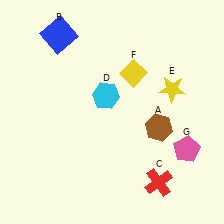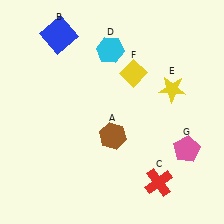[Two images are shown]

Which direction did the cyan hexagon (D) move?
The cyan hexagon (D) moved up.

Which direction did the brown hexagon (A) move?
The brown hexagon (A) moved left.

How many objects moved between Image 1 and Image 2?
2 objects moved between the two images.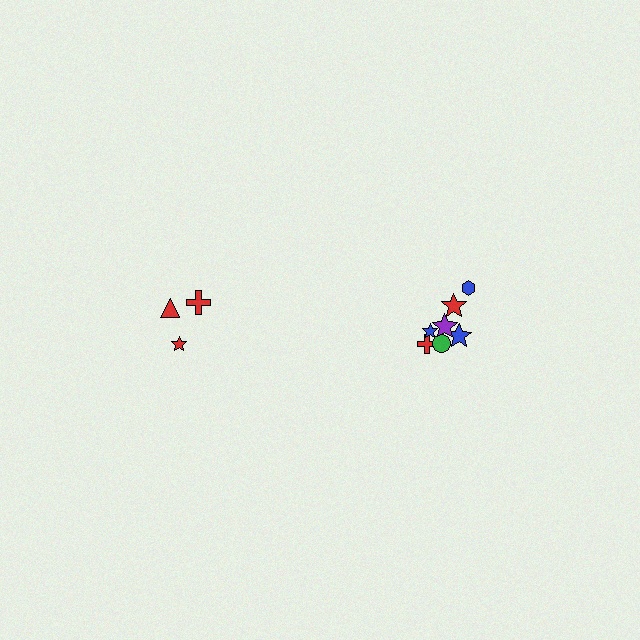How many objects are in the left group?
There are 3 objects.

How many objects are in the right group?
There are 7 objects.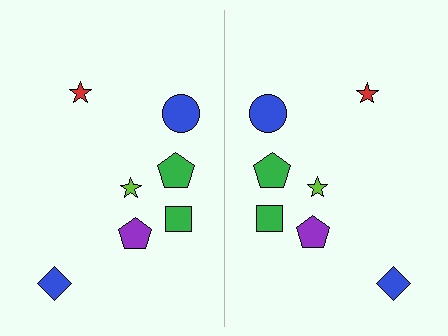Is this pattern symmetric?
Yes, this pattern has bilateral (reflection) symmetry.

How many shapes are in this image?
There are 14 shapes in this image.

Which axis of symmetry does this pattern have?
The pattern has a vertical axis of symmetry running through the center of the image.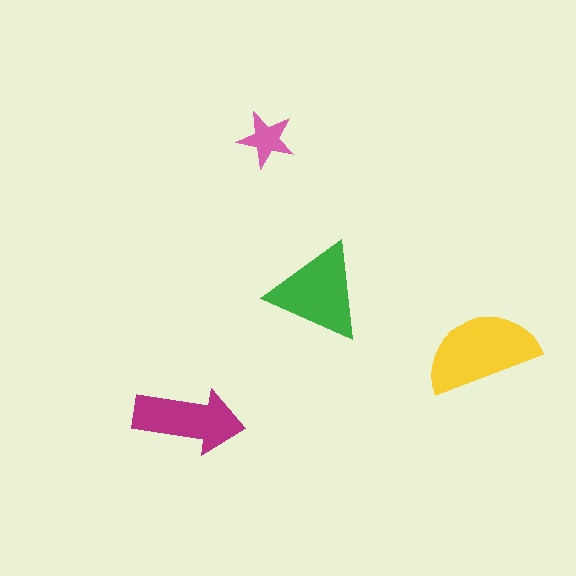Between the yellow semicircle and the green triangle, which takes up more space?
The yellow semicircle.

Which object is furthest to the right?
The yellow semicircle is rightmost.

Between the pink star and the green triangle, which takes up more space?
The green triangle.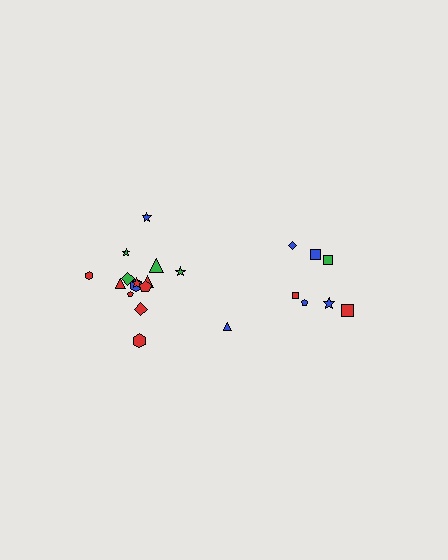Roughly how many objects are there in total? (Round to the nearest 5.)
Roughly 20 objects in total.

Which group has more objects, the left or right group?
The left group.